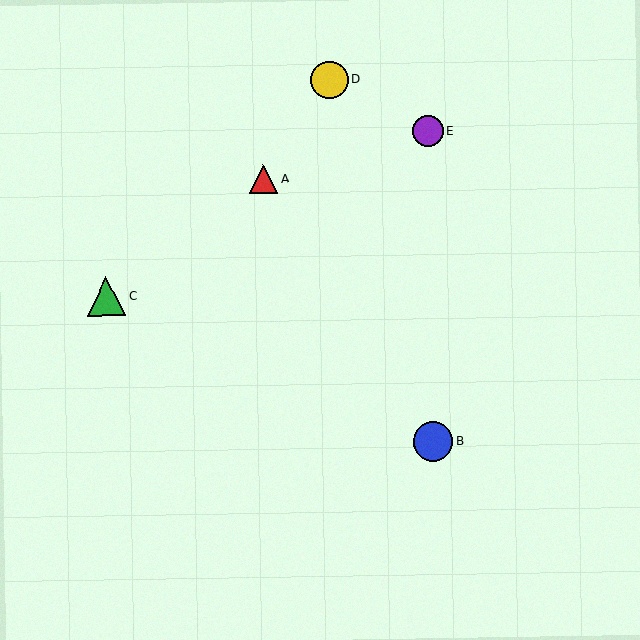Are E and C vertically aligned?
No, E is at x≈428 and C is at x≈106.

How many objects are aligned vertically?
2 objects (B, E) are aligned vertically.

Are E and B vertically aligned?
Yes, both are at x≈428.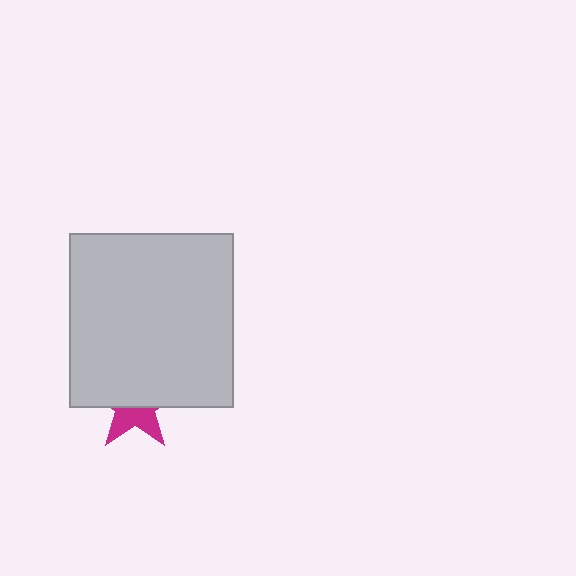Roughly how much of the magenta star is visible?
A small part of it is visible (roughly 43%).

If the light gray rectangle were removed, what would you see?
You would see the complete magenta star.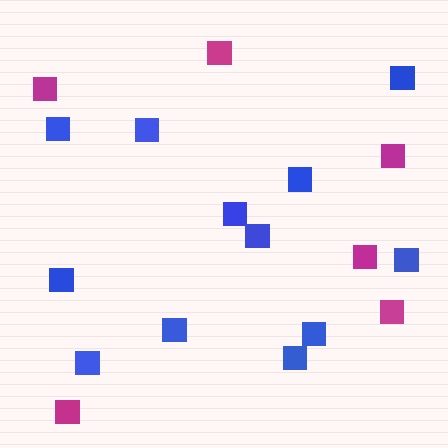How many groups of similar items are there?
There are 2 groups: one group of magenta squares (6) and one group of blue squares (12).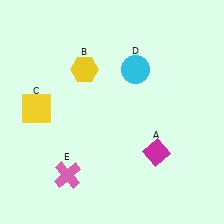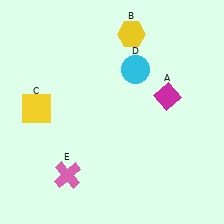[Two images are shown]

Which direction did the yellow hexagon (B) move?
The yellow hexagon (B) moved right.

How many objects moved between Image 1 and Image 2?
2 objects moved between the two images.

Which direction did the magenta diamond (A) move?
The magenta diamond (A) moved up.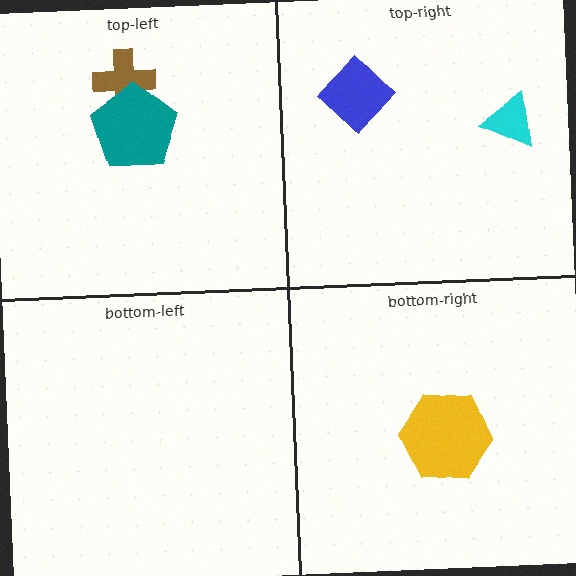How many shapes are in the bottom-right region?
1.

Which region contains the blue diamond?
The top-right region.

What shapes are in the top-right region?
The blue diamond, the cyan triangle.